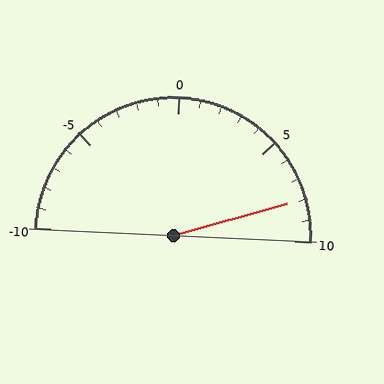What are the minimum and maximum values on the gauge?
The gauge ranges from -10 to 10.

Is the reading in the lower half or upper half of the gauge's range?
The reading is in the upper half of the range (-10 to 10).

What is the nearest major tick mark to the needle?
The nearest major tick mark is 10.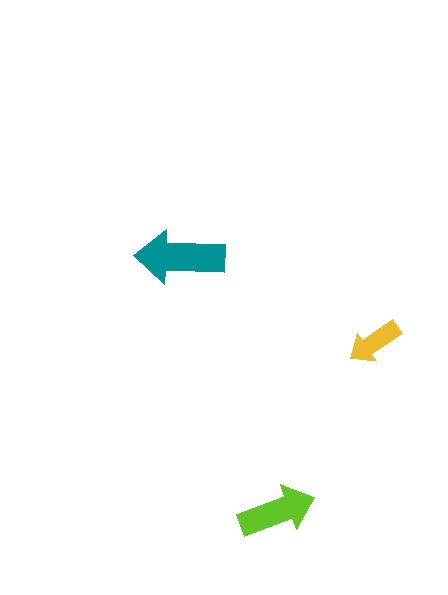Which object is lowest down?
The lime arrow is bottommost.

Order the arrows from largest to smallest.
the teal one, the lime one, the yellow one.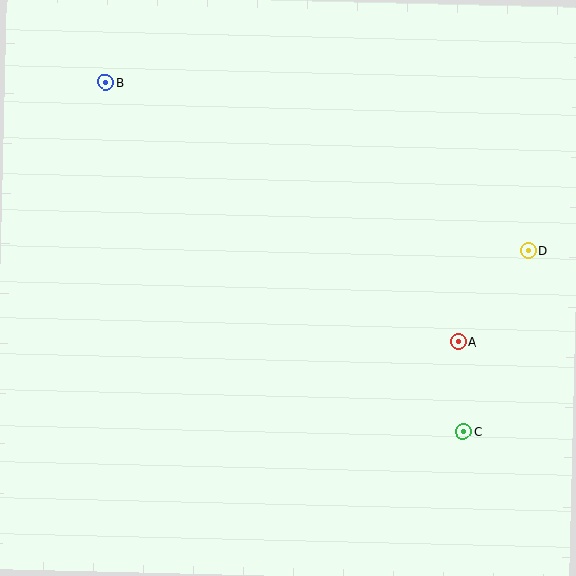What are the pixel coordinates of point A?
Point A is at (458, 342).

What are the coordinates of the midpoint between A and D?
The midpoint between A and D is at (493, 296).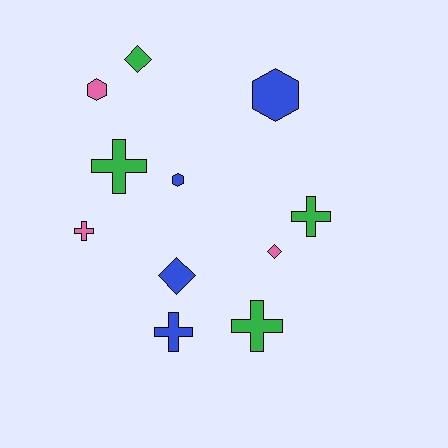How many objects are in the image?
There are 11 objects.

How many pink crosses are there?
There is 1 pink cross.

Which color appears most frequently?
Green, with 4 objects.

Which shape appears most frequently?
Cross, with 5 objects.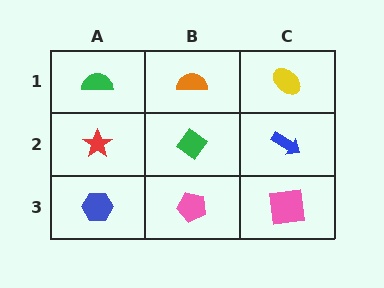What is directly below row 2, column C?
A pink square.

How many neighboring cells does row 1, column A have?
2.